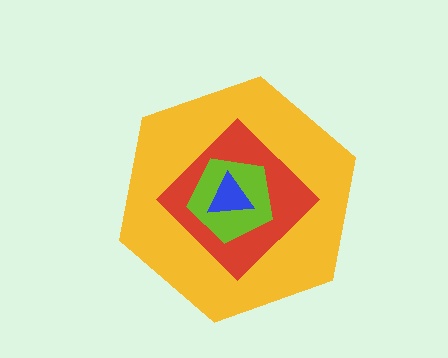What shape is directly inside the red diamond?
The lime pentagon.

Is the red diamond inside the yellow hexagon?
Yes.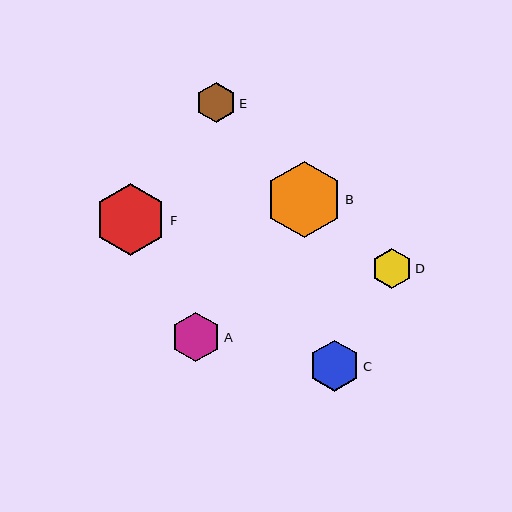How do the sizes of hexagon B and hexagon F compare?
Hexagon B and hexagon F are approximately the same size.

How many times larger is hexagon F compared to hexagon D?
Hexagon F is approximately 1.8 times the size of hexagon D.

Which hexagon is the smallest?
Hexagon E is the smallest with a size of approximately 40 pixels.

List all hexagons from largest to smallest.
From largest to smallest: B, F, C, A, D, E.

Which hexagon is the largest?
Hexagon B is the largest with a size of approximately 77 pixels.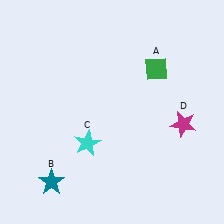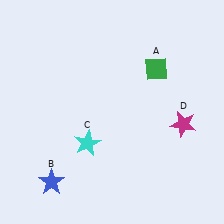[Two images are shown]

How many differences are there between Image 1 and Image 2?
There is 1 difference between the two images.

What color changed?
The star (B) changed from teal in Image 1 to blue in Image 2.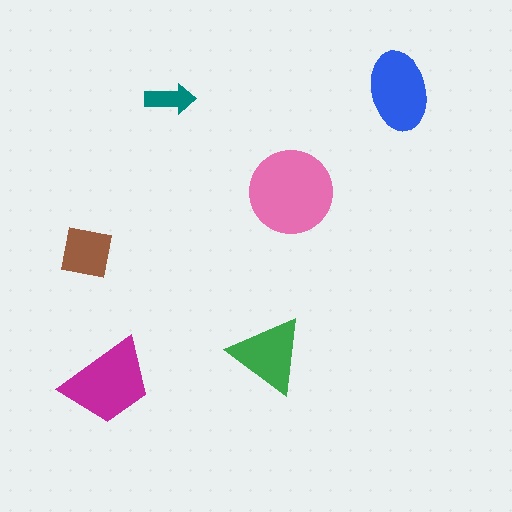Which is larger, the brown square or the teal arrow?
The brown square.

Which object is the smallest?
The teal arrow.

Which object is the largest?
The pink circle.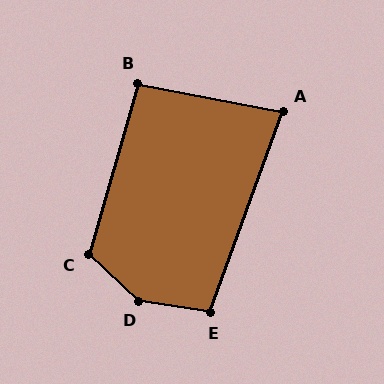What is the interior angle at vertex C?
Approximately 116 degrees (obtuse).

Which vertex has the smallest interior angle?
A, at approximately 81 degrees.